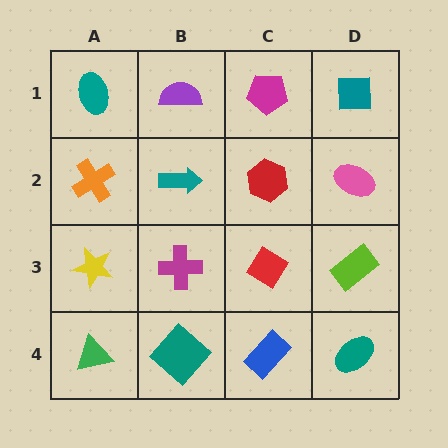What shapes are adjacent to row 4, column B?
A magenta cross (row 3, column B), a green triangle (row 4, column A), a blue rectangle (row 4, column C).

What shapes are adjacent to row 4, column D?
A lime rectangle (row 3, column D), a blue rectangle (row 4, column C).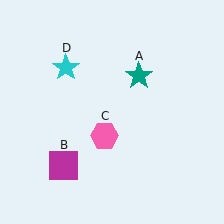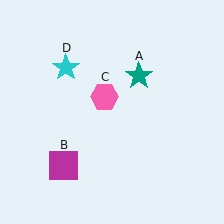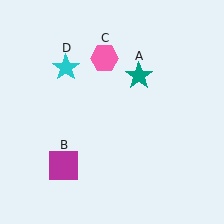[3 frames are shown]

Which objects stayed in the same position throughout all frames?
Teal star (object A) and magenta square (object B) and cyan star (object D) remained stationary.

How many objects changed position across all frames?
1 object changed position: pink hexagon (object C).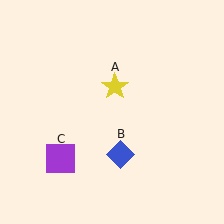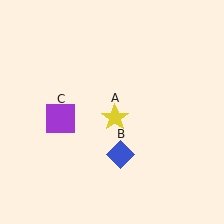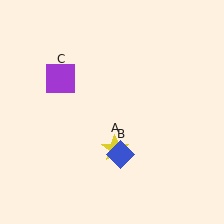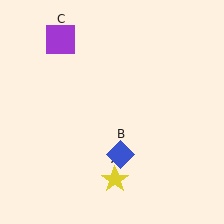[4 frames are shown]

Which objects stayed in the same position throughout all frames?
Blue diamond (object B) remained stationary.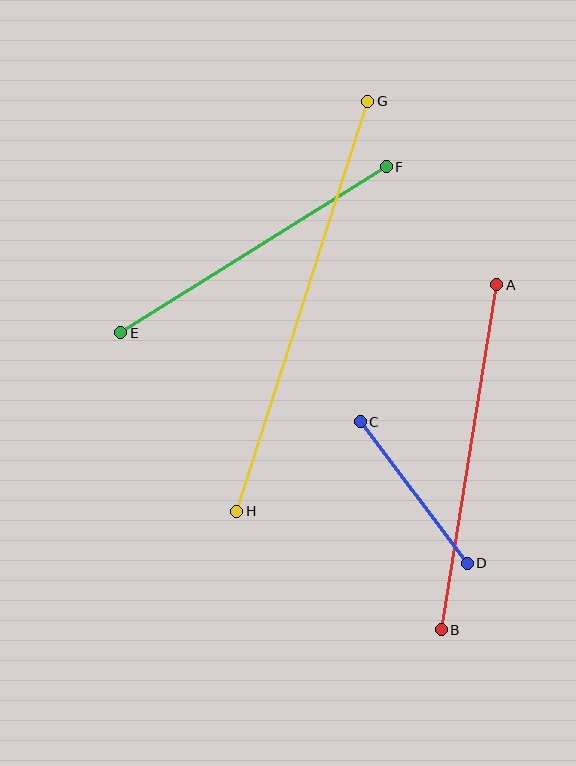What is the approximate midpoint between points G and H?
The midpoint is at approximately (302, 306) pixels.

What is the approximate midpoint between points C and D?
The midpoint is at approximately (414, 493) pixels.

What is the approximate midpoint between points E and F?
The midpoint is at approximately (254, 250) pixels.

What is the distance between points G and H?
The distance is approximately 431 pixels.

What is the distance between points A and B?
The distance is approximately 349 pixels.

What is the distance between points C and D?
The distance is approximately 178 pixels.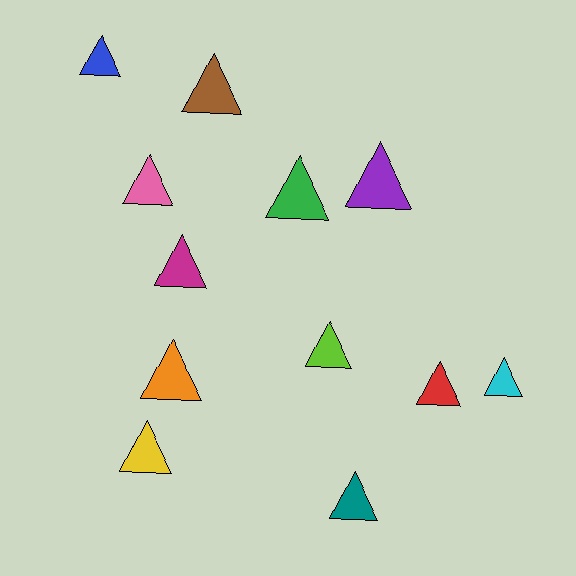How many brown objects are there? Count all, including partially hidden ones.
There is 1 brown object.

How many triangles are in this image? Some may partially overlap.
There are 12 triangles.